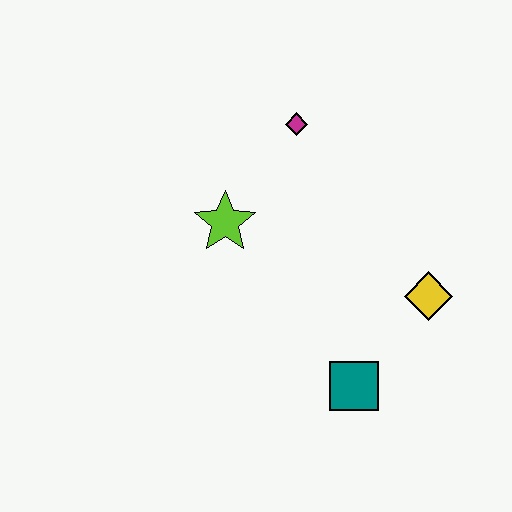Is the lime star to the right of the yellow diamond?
No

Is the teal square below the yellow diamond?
Yes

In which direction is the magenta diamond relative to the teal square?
The magenta diamond is above the teal square.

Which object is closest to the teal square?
The yellow diamond is closest to the teal square.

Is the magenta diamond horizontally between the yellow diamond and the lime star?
Yes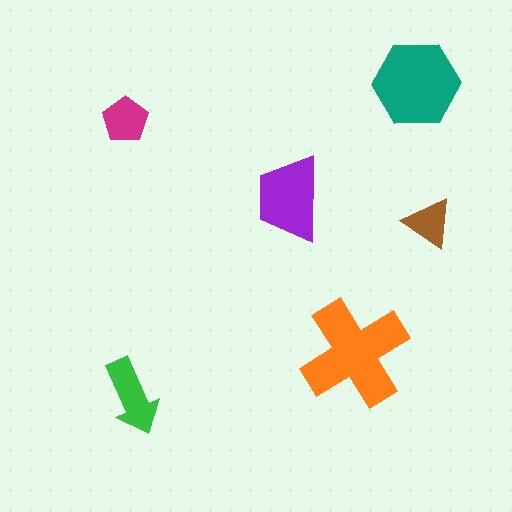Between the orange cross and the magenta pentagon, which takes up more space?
The orange cross.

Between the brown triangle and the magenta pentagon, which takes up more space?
The magenta pentagon.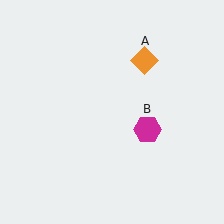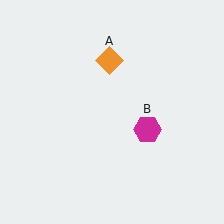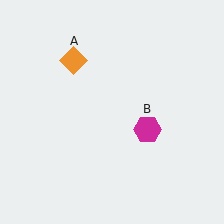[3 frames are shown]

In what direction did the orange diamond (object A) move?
The orange diamond (object A) moved left.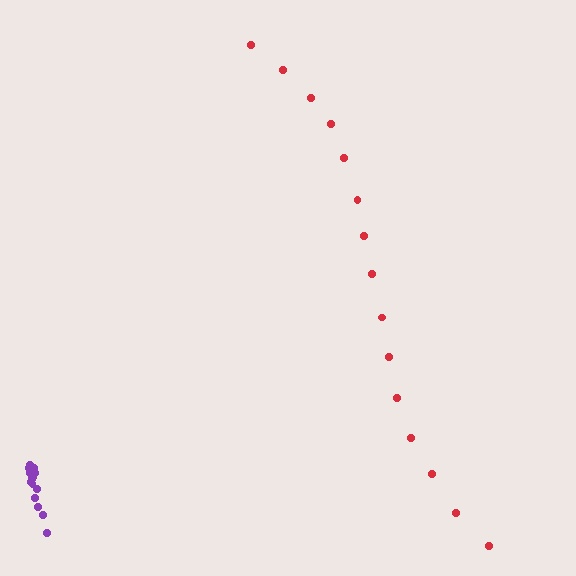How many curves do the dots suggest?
There are 2 distinct paths.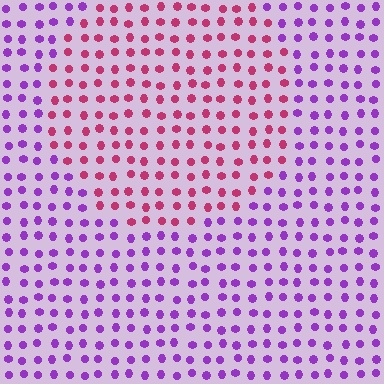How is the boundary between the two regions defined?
The boundary is defined purely by a slight shift in hue (about 53 degrees). Spacing, size, and orientation are identical on both sides.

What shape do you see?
I see a circle.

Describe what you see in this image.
The image is filled with small purple elements in a uniform arrangement. A circle-shaped region is visible where the elements are tinted to a slightly different hue, forming a subtle color boundary.